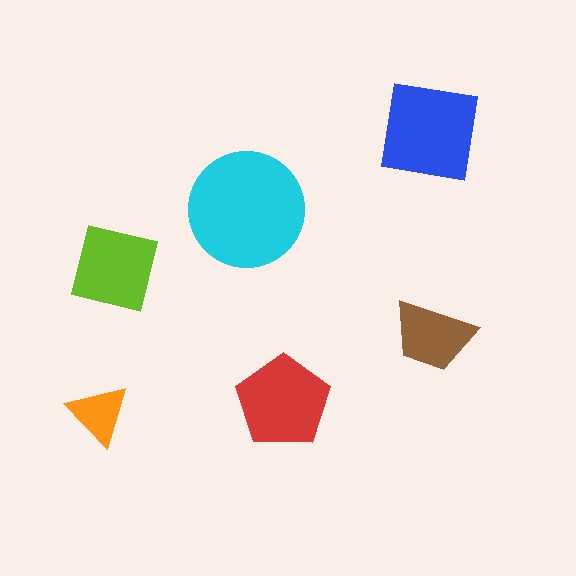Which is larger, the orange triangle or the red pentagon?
The red pentagon.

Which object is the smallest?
The orange triangle.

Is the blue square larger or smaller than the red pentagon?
Larger.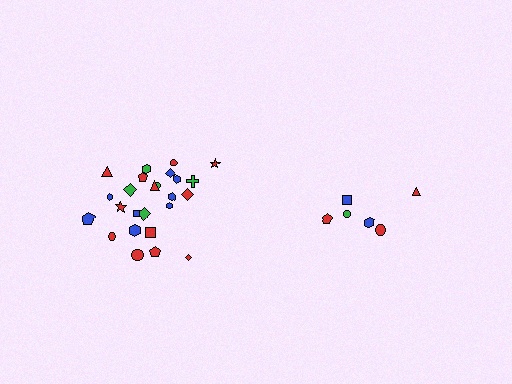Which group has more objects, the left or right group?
The left group.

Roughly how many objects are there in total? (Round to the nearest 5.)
Roughly 30 objects in total.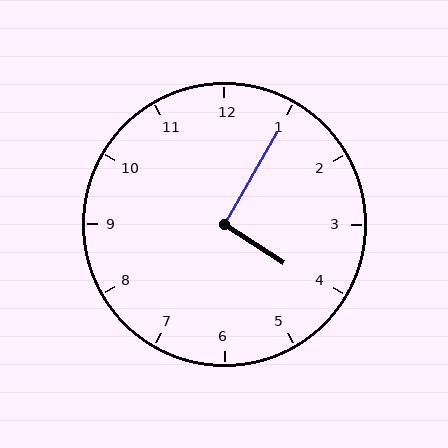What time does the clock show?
4:05.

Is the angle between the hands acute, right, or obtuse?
It is right.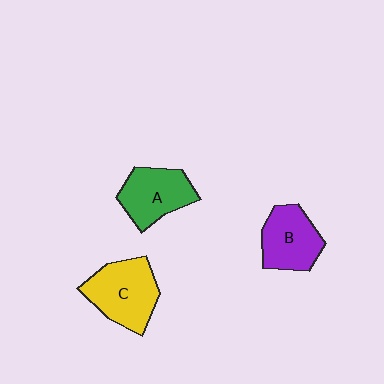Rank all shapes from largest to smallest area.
From largest to smallest: C (yellow), A (green), B (purple).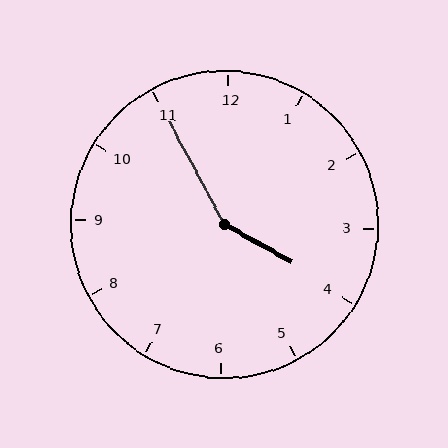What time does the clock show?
3:55.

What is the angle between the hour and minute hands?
Approximately 148 degrees.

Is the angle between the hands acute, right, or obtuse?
It is obtuse.